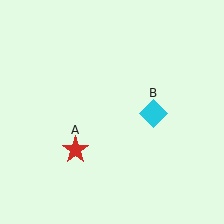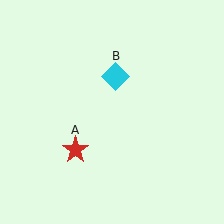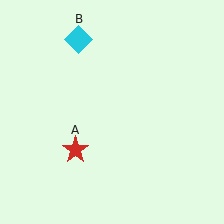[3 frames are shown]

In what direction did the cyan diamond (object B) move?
The cyan diamond (object B) moved up and to the left.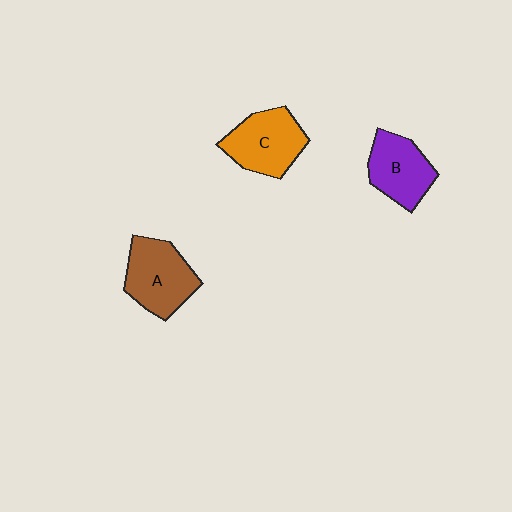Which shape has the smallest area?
Shape B (purple).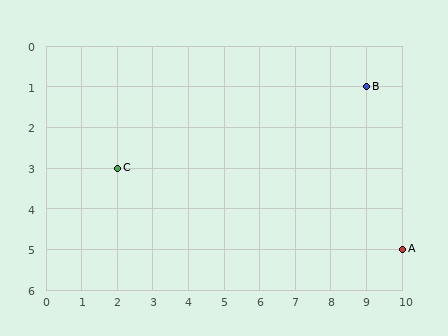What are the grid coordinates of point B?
Point B is at grid coordinates (9, 1).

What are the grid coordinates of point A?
Point A is at grid coordinates (10, 5).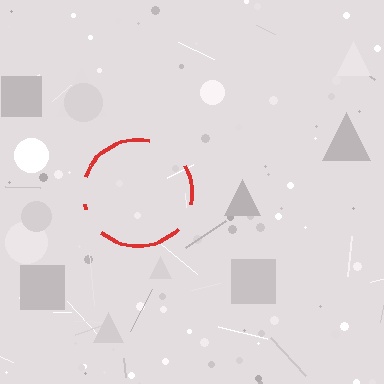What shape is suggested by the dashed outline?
The dashed outline suggests a circle.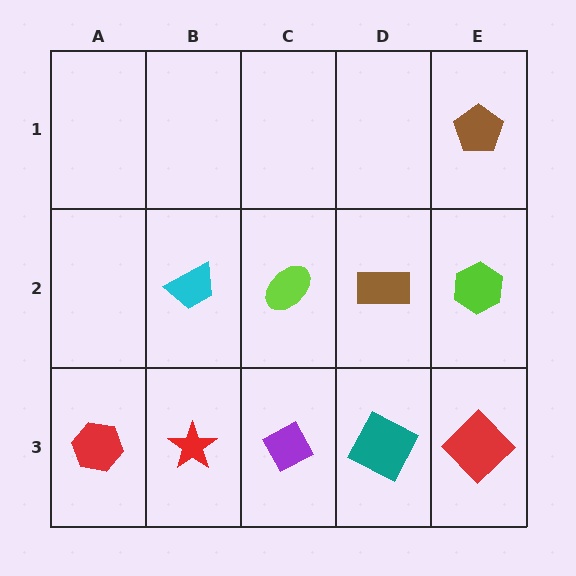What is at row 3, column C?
A purple diamond.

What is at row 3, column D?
A teal square.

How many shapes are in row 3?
5 shapes.